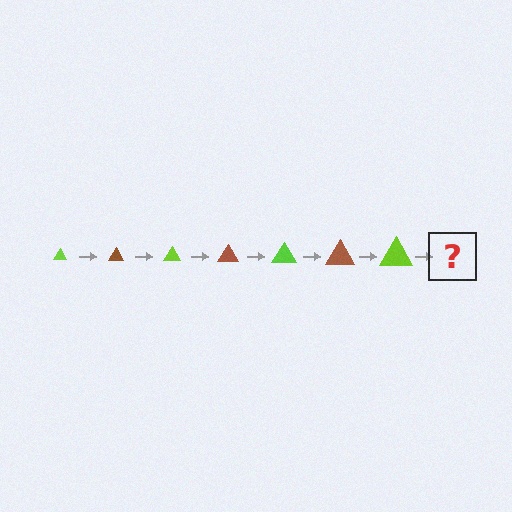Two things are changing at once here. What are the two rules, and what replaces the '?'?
The two rules are that the triangle grows larger each step and the color cycles through lime and brown. The '?' should be a brown triangle, larger than the previous one.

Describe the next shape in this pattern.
It should be a brown triangle, larger than the previous one.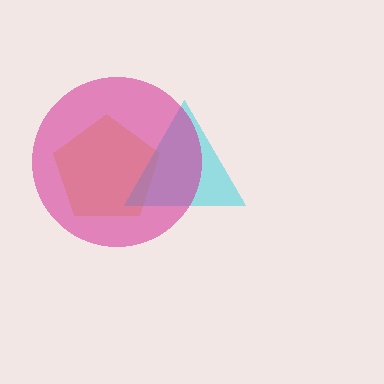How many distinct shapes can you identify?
There are 3 distinct shapes: a yellow pentagon, a cyan triangle, a magenta circle.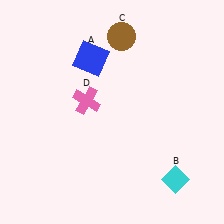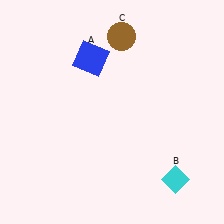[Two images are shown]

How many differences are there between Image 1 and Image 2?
There is 1 difference between the two images.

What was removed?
The pink cross (D) was removed in Image 2.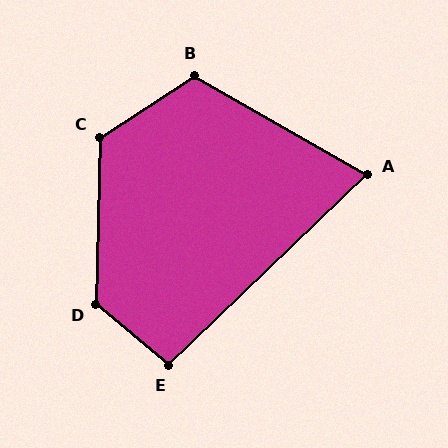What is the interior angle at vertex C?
Approximately 125 degrees (obtuse).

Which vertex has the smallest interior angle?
A, at approximately 74 degrees.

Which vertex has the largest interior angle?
D, at approximately 128 degrees.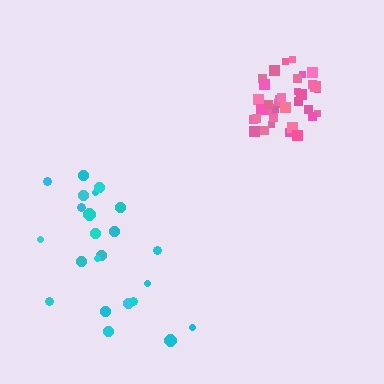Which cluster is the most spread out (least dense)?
Cyan.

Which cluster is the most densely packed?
Pink.